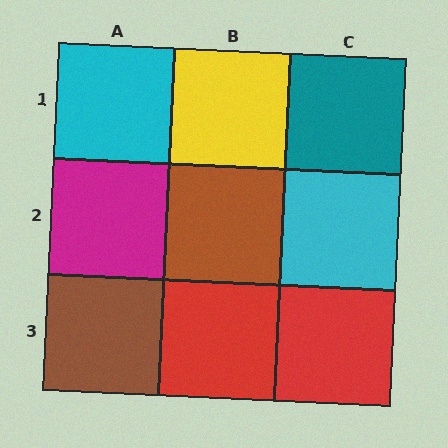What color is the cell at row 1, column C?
Teal.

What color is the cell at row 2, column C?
Cyan.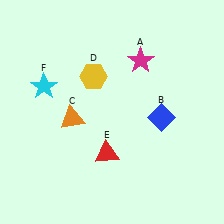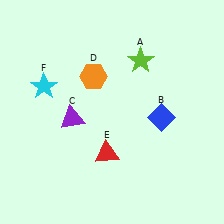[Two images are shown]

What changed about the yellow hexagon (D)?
In Image 1, D is yellow. In Image 2, it changed to orange.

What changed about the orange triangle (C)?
In Image 1, C is orange. In Image 2, it changed to purple.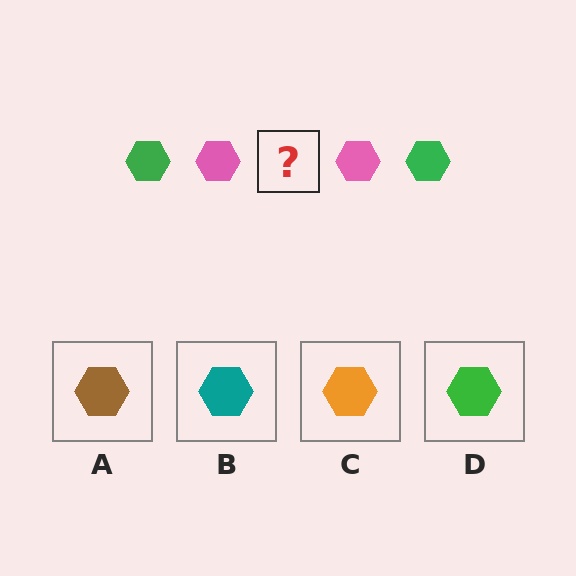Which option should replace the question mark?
Option D.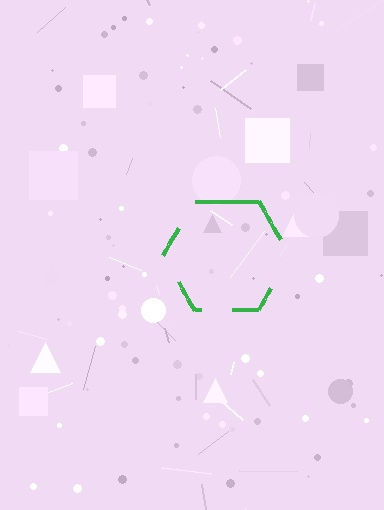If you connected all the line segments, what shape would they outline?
They would outline a hexagon.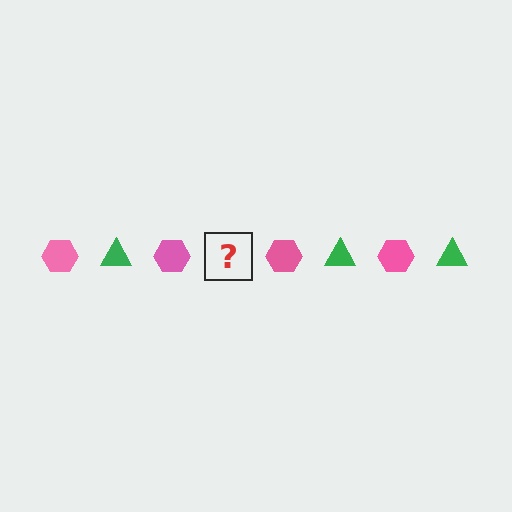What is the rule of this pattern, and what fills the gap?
The rule is that the pattern alternates between pink hexagon and green triangle. The gap should be filled with a green triangle.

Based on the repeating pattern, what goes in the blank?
The blank should be a green triangle.